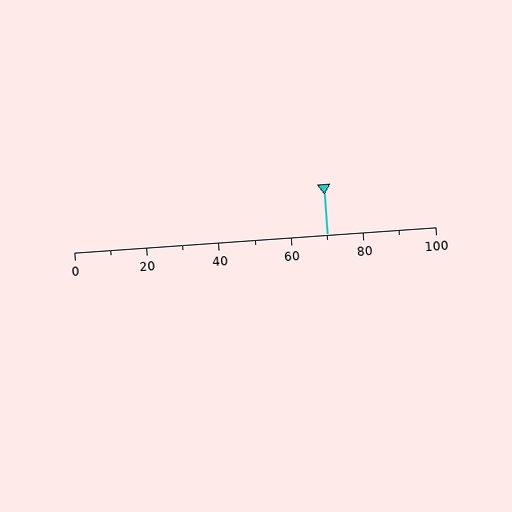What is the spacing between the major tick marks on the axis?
The major ticks are spaced 20 apart.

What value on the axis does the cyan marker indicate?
The marker indicates approximately 70.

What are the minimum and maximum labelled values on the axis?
The axis runs from 0 to 100.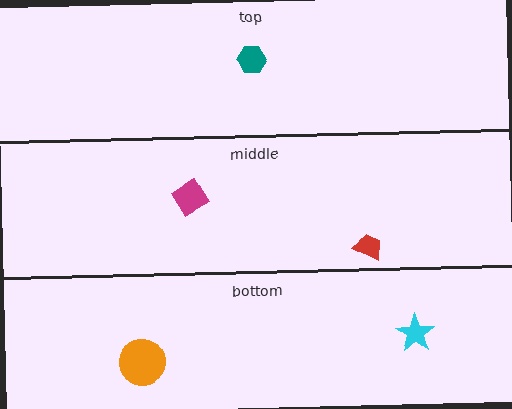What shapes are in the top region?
The teal hexagon.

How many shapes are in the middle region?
2.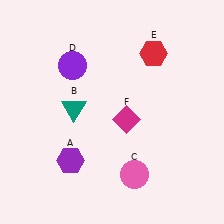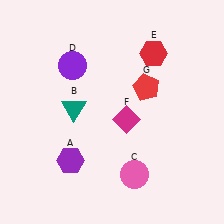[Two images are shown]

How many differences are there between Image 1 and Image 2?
There is 1 difference between the two images.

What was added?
A red pentagon (G) was added in Image 2.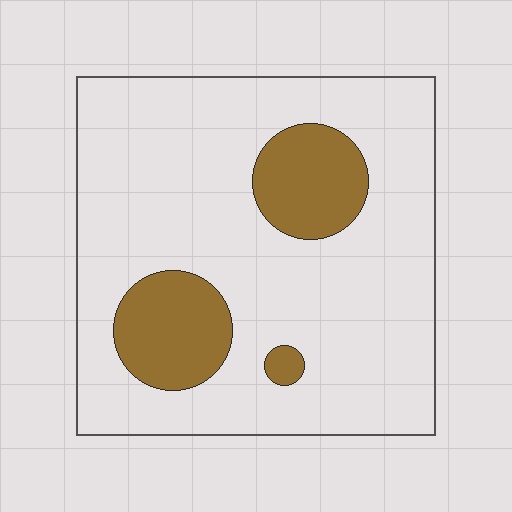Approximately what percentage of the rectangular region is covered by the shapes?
Approximately 20%.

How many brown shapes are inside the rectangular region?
3.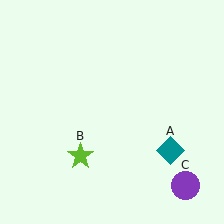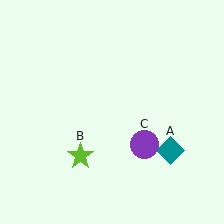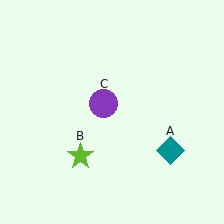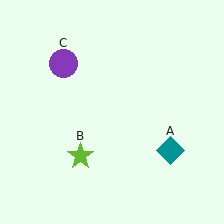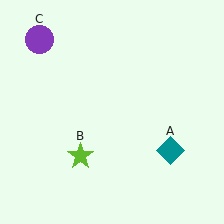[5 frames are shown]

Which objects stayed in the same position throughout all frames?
Teal diamond (object A) and lime star (object B) remained stationary.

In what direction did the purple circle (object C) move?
The purple circle (object C) moved up and to the left.